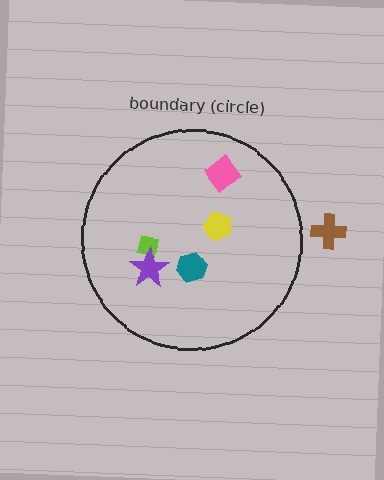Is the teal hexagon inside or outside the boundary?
Inside.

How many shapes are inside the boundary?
5 inside, 1 outside.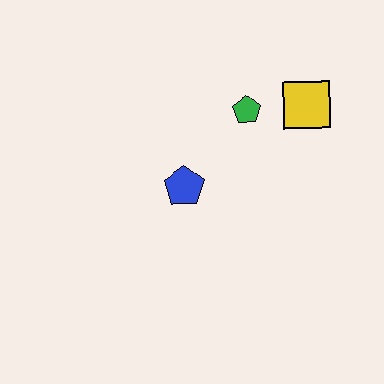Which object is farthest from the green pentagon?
The blue pentagon is farthest from the green pentagon.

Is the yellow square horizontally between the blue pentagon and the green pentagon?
No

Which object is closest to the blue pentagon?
The green pentagon is closest to the blue pentagon.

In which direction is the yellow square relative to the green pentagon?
The yellow square is to the right of the green pentagon.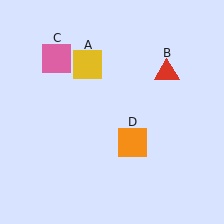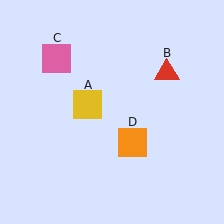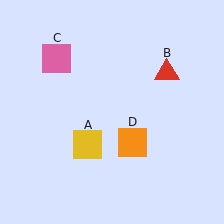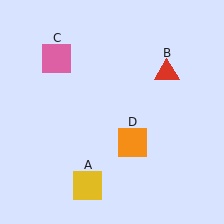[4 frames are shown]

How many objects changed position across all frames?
1 object changed position: yellow square (object A).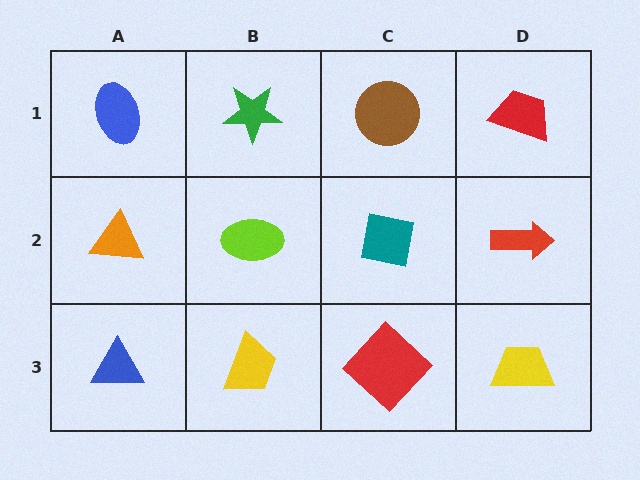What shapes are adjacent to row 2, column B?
A green star (row 1, column B), a yellow trapezoid (row 3, column B), an orange triangle (row 2, column A), a teal square (row 2, column C).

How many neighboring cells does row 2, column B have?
4.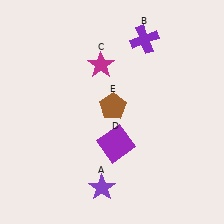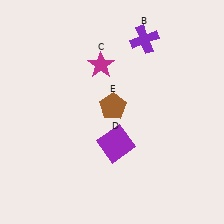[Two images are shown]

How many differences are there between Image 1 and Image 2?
There is 1 difference between the two images.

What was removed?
The purple star (A) was removed in Image 2.